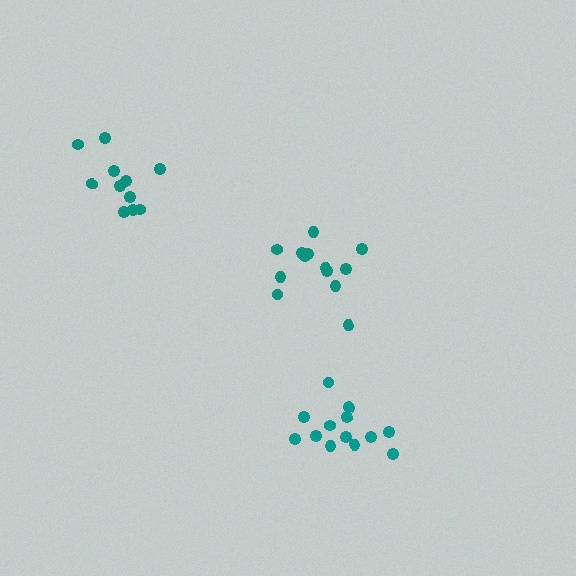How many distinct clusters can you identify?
There are 3 distinct clusters.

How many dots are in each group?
Group 1: 11 dots, Group 2: 13 dots, Group 3: 13 dots (37 total).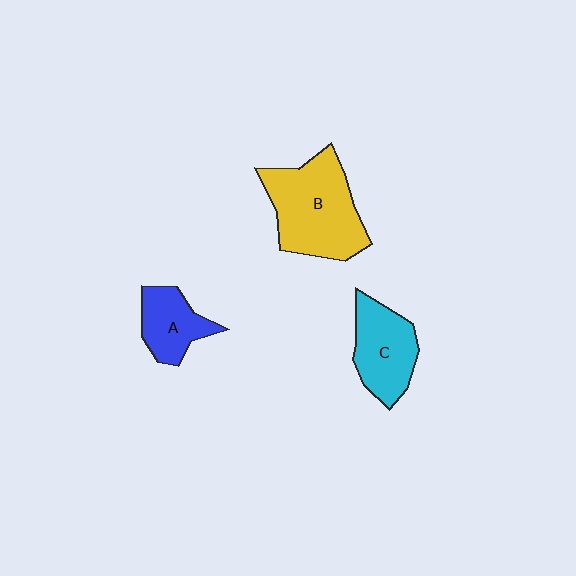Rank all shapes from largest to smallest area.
From largest to smallest: B (yellow), C (cyan), A (blue).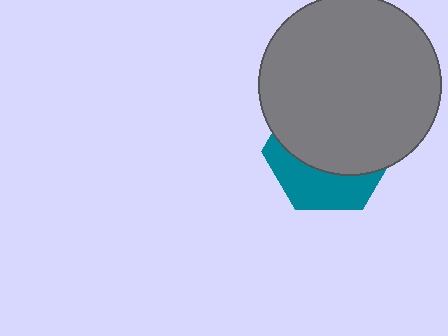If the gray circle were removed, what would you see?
You would see the complete teal hexagon.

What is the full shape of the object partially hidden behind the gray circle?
The partially hidden object is a teal hexagon.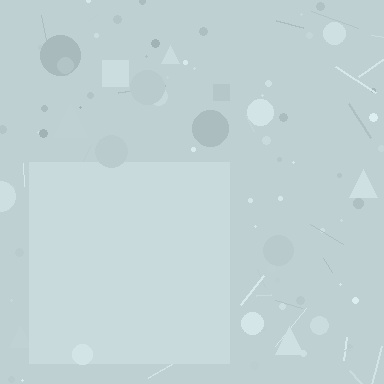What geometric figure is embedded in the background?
A square is embedded in the background.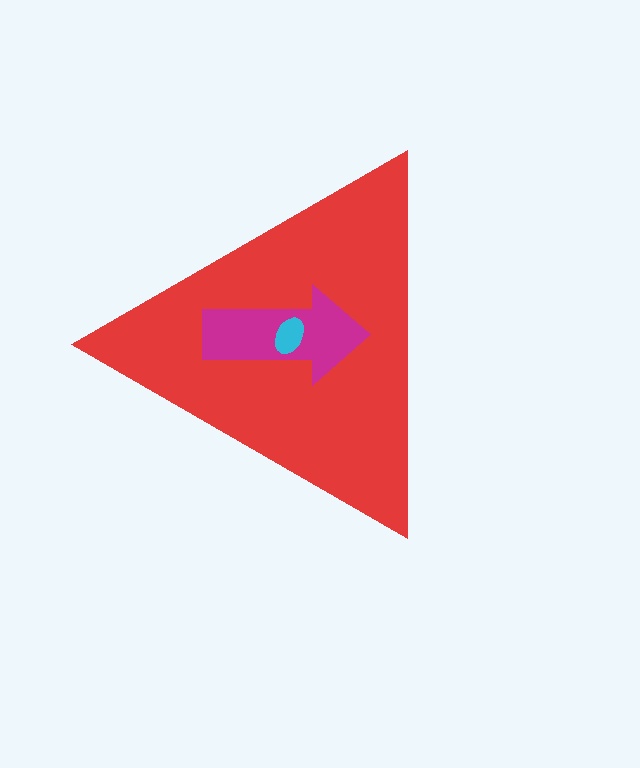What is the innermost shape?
The cyan ellipse.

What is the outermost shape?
The red triangle.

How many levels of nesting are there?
3.